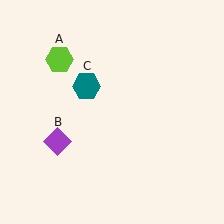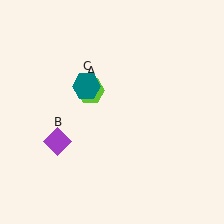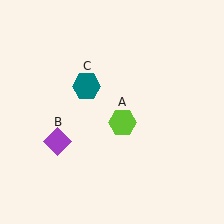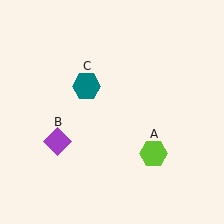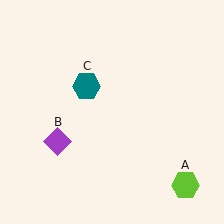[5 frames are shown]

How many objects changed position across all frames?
1 object changed position: lime hexagon (object A).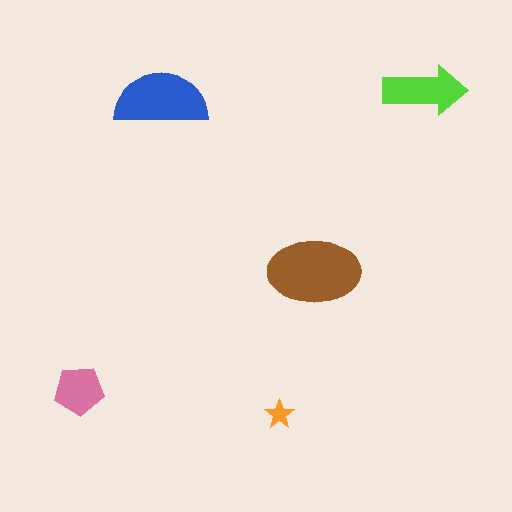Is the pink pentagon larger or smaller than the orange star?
Larger.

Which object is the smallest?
The orange star.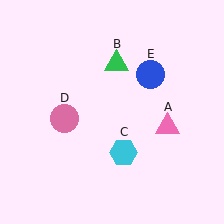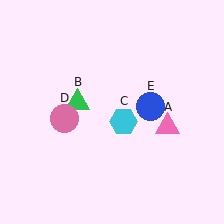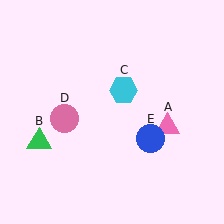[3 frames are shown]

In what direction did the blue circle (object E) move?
The blue circle (object E) moved down.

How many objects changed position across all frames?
3 objects changed position: green triangle (object B), cyan hexagon (object C), blue circle (object E).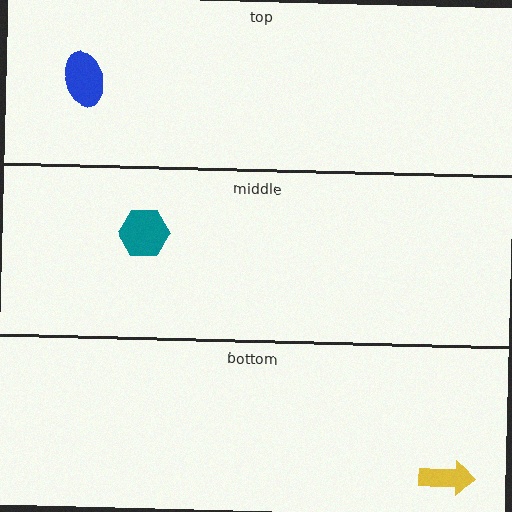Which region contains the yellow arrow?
The bottom region.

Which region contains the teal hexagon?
The middle region.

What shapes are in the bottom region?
The yellow arrow.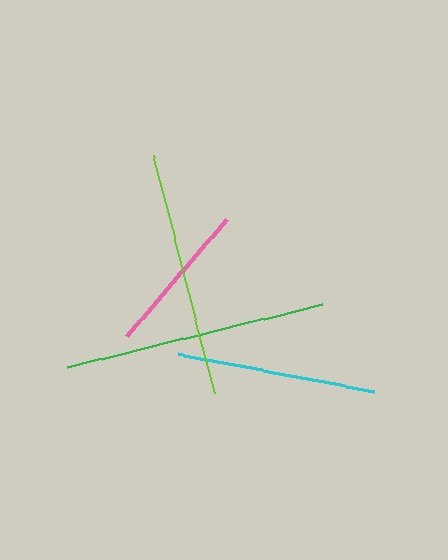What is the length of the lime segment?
The lime segment is approximately 245 pixels long.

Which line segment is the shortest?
The pink line is the shortest at approximately 153 pixels.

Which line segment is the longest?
The green line is the longest at approximately 262 pixels.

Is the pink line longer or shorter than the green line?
The green line is longer than the pink line.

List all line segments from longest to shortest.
From longest to shortest: green, lime, cyan, pink.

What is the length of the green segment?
The green segment is approximately 262 pixels long.